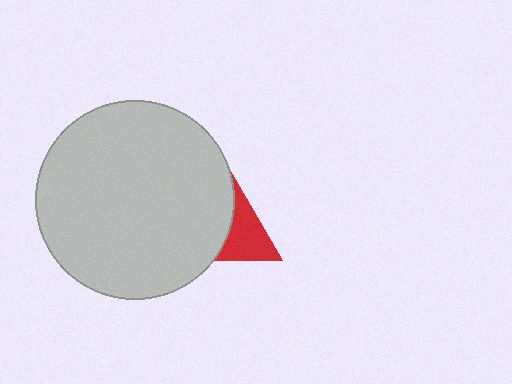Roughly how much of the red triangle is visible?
A small part of it is visible (roughly 38%).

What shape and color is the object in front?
The object in front is a light gray circle.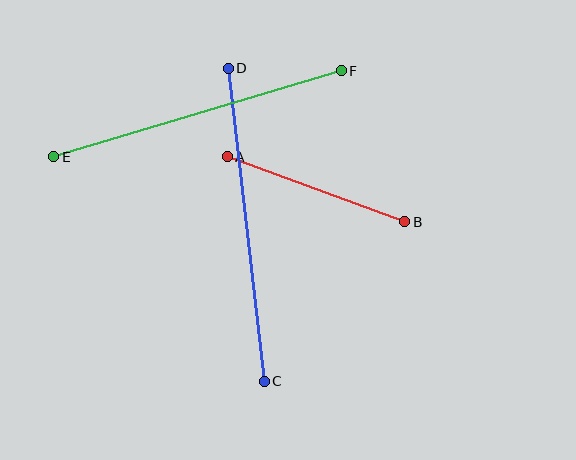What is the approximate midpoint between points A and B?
The midpoint is at approximately (316, 189) pixels.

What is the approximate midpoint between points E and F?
The midpoint is at approximately (197, 114) pixels.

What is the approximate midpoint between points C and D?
The midpoint is at approximately (246, 225) pixels.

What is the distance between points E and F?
The distance is approximately 300 pixels.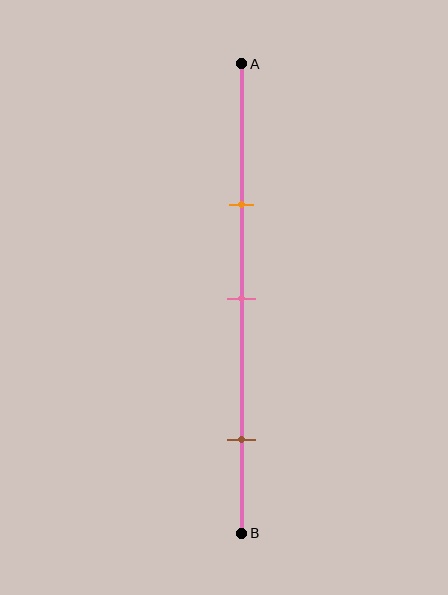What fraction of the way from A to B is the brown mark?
The brown mark is approximately 80% (0.8) of the way from A to B.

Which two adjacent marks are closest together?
The orange and pink marks are the closest adjacent pair.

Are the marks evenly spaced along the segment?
No, the marks are not evenly spaced.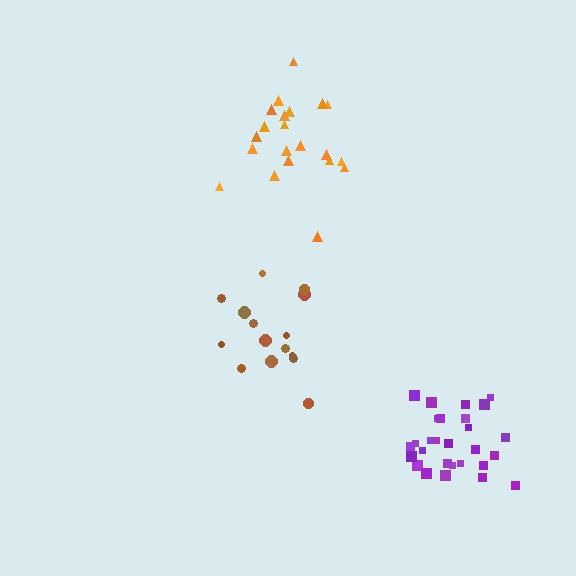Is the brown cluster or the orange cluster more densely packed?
Brown.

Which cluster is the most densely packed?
Purple.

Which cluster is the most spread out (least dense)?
Orange.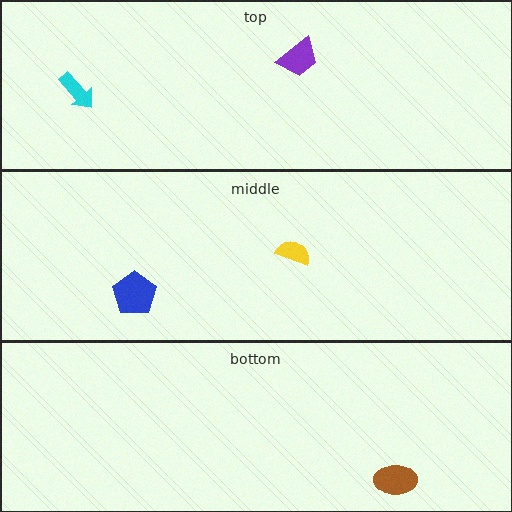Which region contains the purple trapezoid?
The top region.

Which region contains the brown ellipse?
The bottom region.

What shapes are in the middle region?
The yellow semicircle, the blue pentagon.